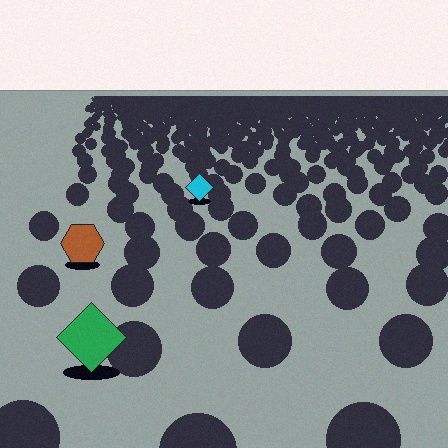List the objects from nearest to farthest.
From nearest to farthest: the green diamond, the brown hexagon, the cyan diamond.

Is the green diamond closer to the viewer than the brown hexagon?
Yes. The green diamond is closer — you can tell from the texture gradient: the ground texture is coarser near it.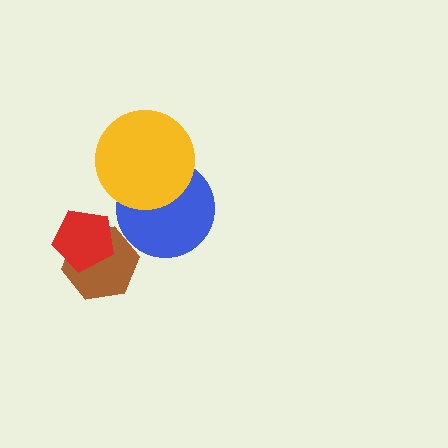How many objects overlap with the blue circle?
1 object overlaps with the blue circle.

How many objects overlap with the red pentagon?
1 object overlaps with the red pentagon.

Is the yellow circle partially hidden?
No, no other shape covers it.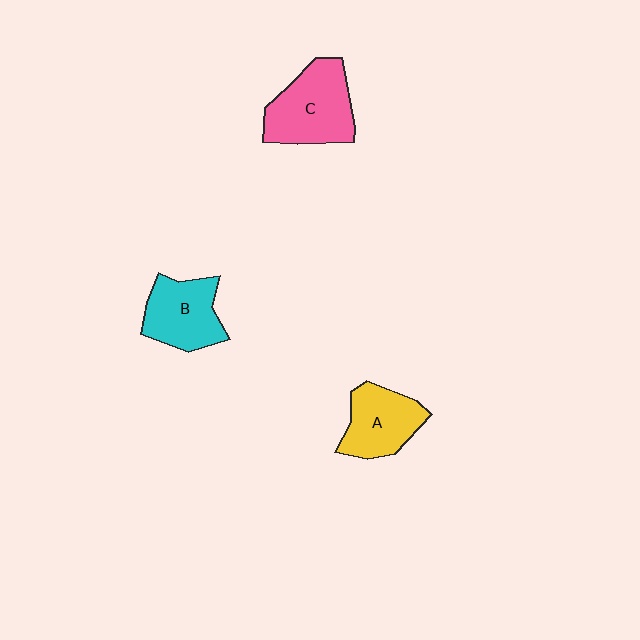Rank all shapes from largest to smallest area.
From largest to smallest: C (pink), B (cyan), A (yellow).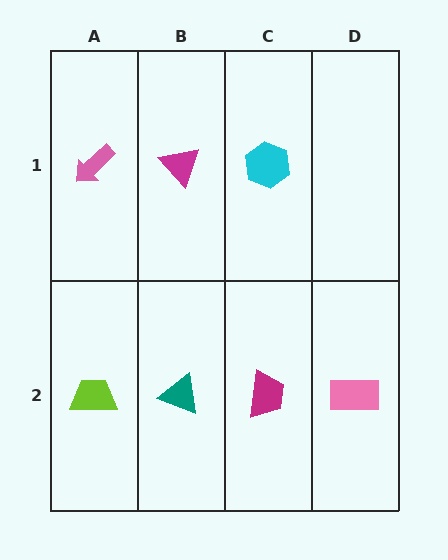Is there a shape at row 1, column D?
No, that cell is empty.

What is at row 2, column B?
A teal triangle.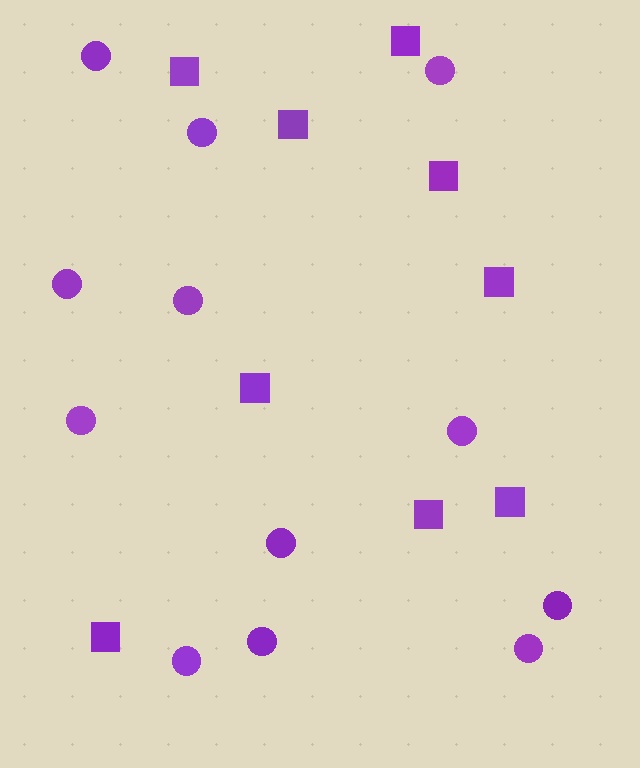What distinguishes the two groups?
There are 2 groups: one group of squares (9) and one group of circles (12).